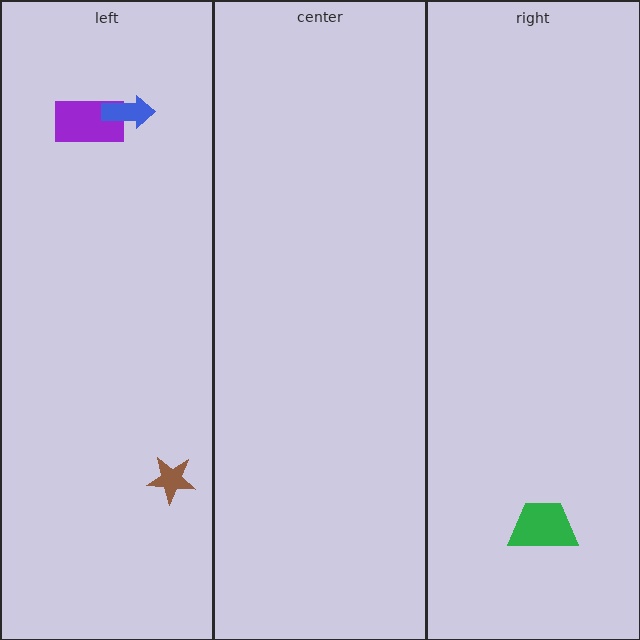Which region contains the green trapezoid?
The right region.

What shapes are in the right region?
The green trapezoid.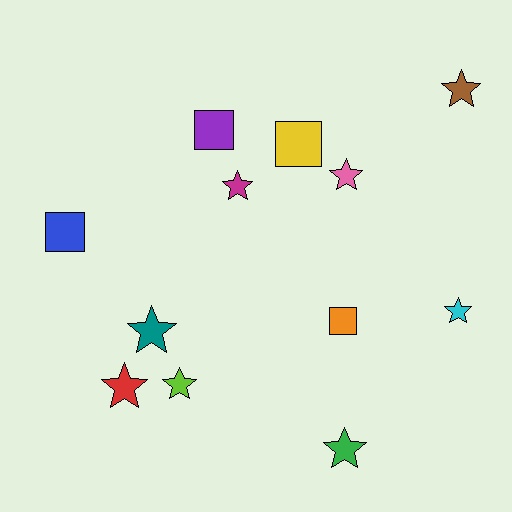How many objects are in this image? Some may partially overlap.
There are 12 objects.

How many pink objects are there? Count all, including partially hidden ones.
There is 1 pink object.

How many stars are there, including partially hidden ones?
There are 8 stars.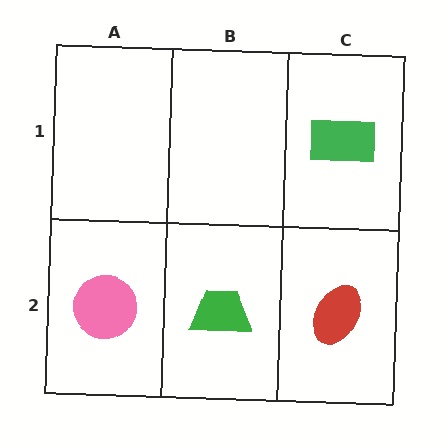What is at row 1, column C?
A green rectangle.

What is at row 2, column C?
A red ellipse.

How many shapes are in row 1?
1 shape.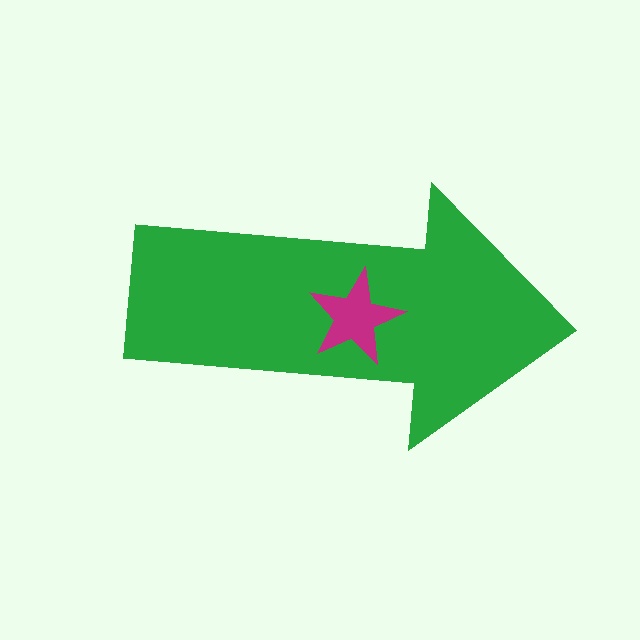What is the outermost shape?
The green arrow.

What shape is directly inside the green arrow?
The magenta star.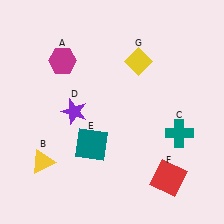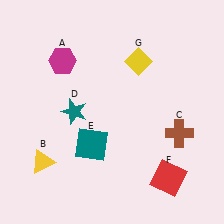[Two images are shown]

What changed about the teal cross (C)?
In Image 1, C is teal. In Image 2, it changed to brown.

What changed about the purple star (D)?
In Image 1, D is purple. In Image 2, it changed to teal.